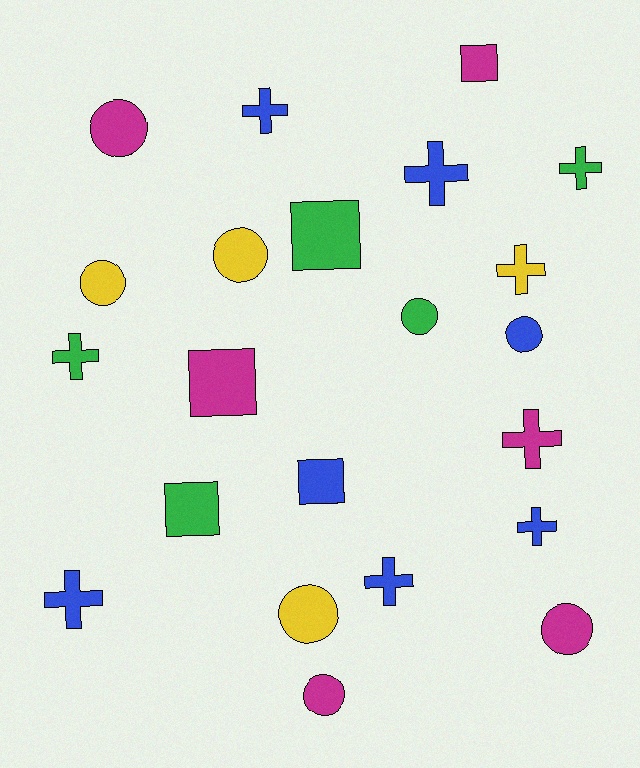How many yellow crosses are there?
There is 1 yellow cross.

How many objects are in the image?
There are 22 objects.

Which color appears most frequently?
Blue, with 7 objects.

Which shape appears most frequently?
Cross, with 9 objects.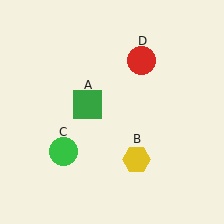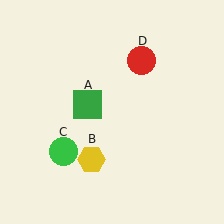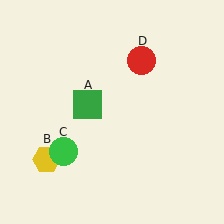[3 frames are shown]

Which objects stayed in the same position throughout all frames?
Green square (object A) and green circle (object C) and red circle (object D) remained stationary.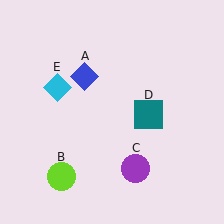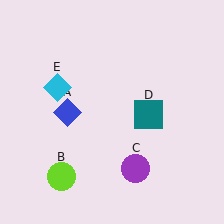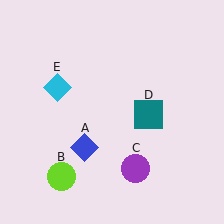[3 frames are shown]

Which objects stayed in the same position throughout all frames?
Lime circle (object B) and purple circle (object C) and teal square (object D) and cyan diamond (object E) remained stationary.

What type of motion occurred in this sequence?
The blue diamond (object A) rotated counterclockwise around the center of the scene.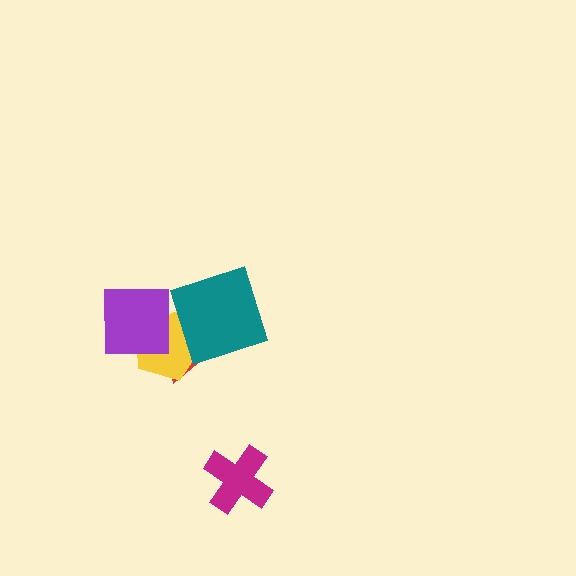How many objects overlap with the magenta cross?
0 objects overlap with the magenta cross.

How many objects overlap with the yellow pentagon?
3 objects overlap with the yellow pentagon.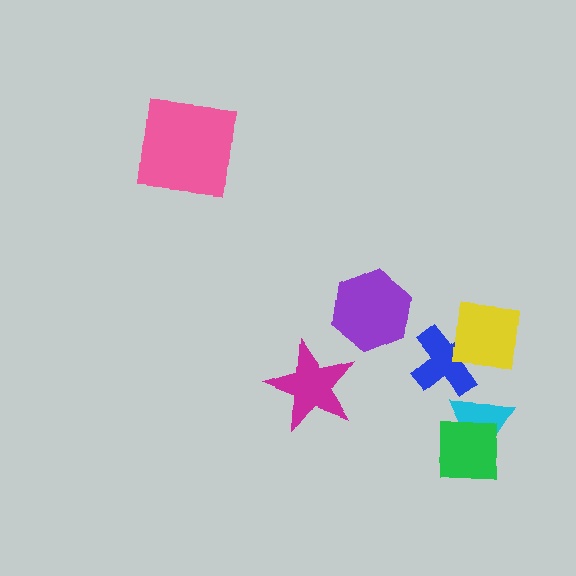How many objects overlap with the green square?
1 object overlaps with the green square.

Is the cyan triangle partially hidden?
Yes, it is partially covered by another shape.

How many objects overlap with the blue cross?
1 object overlaps with the blue cross.